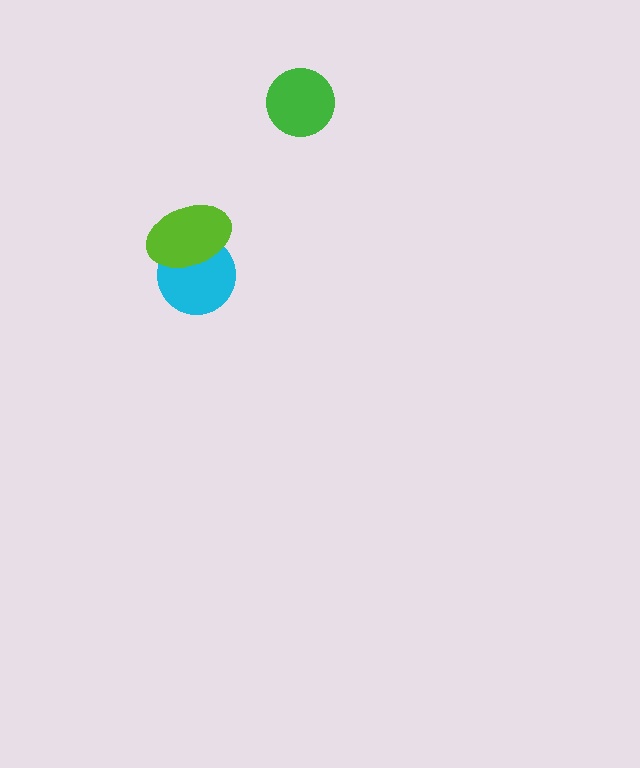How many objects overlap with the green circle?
0 objects overlap with the green circle.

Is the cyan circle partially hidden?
Yes, it is partially covered by another shape.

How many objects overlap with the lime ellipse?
1 object overlaps with the lime ellipse.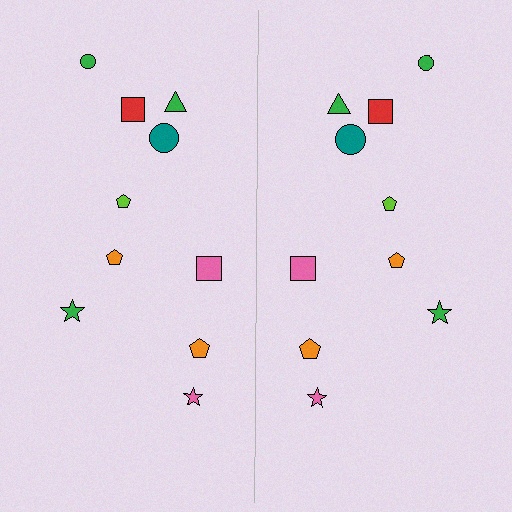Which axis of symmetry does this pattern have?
The pattern has a vertical axis of symmetry running through the center of the image.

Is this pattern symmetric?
Yes, this pattern has bilateral (reflection) symmetry.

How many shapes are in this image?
There are 20 shapes in this image.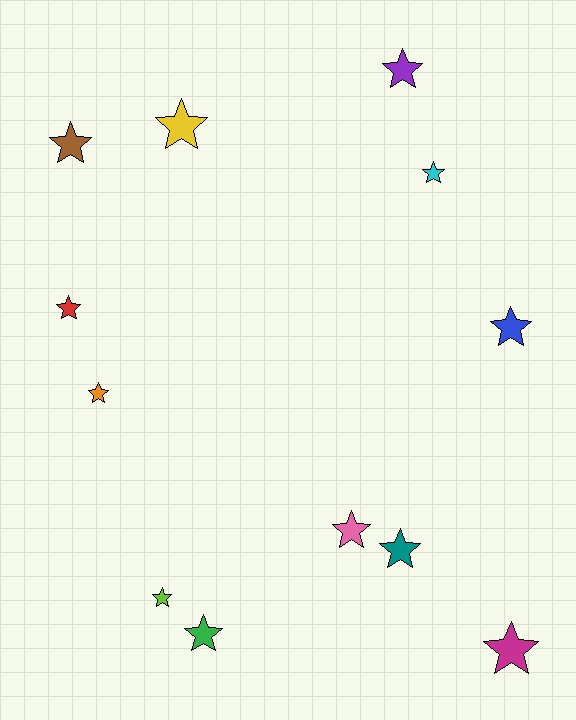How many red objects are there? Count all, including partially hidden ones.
There is 1 red object.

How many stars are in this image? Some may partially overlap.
There are 12 stars.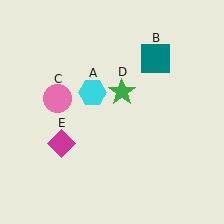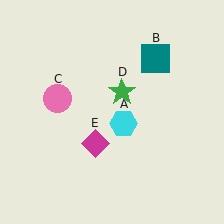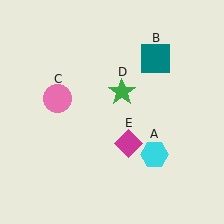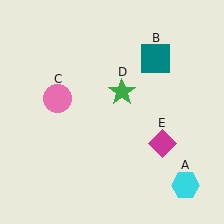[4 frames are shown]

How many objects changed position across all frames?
2 objects changed position: cyan hexagon (object A), magenta diamond (object E).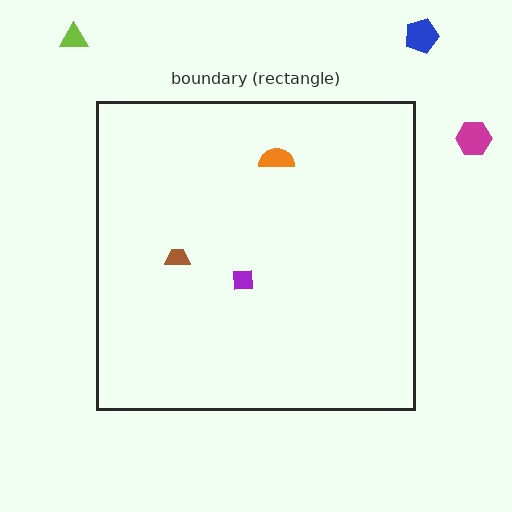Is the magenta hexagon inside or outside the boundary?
Outside.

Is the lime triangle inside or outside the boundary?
Outside.